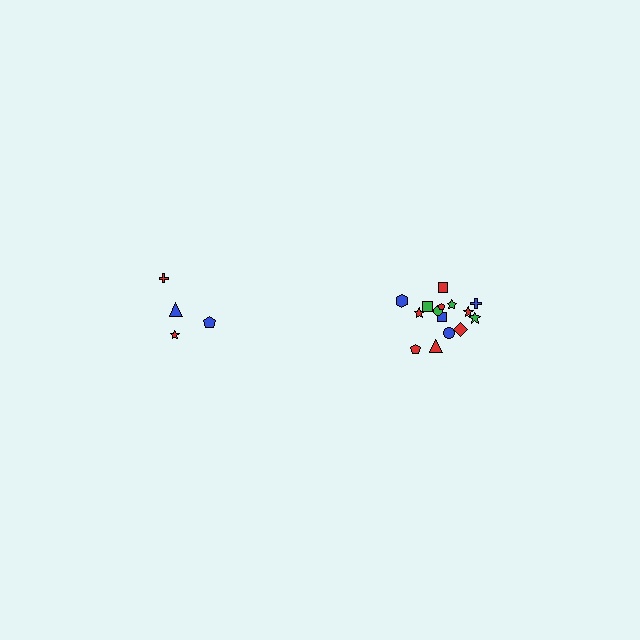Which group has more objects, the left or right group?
The right group.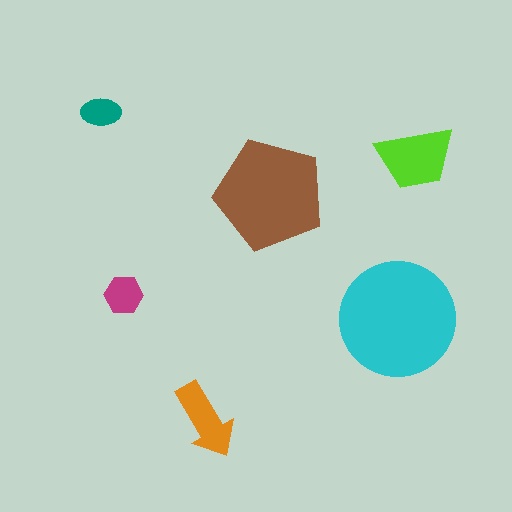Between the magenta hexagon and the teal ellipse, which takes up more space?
The magenta hexagon.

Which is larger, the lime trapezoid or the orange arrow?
The lime trapezoid.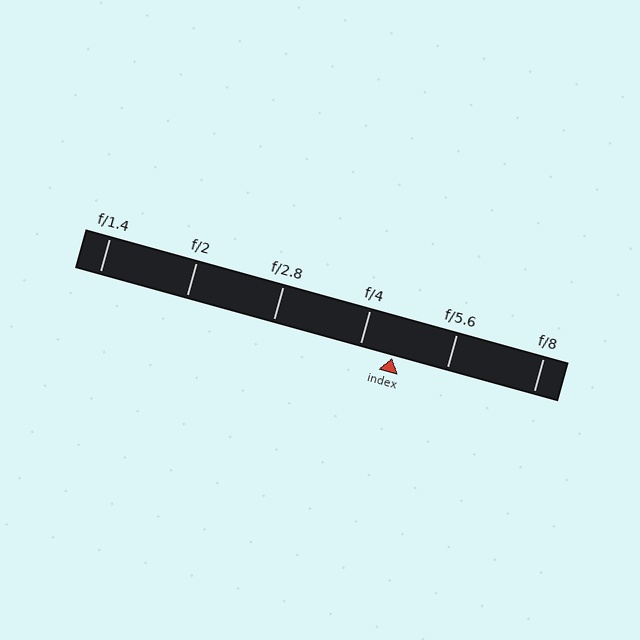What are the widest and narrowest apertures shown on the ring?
The widest aperture shown is f/1.4 and the narrowest is f/8.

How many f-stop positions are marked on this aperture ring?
There are 6 f-stop positions marked.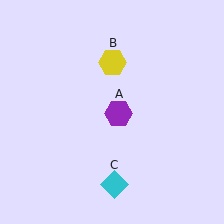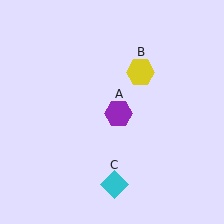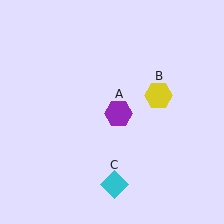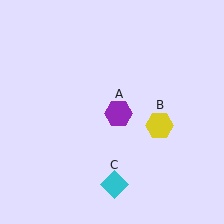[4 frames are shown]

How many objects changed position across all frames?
1 object changed position: yellow hexagon (object B).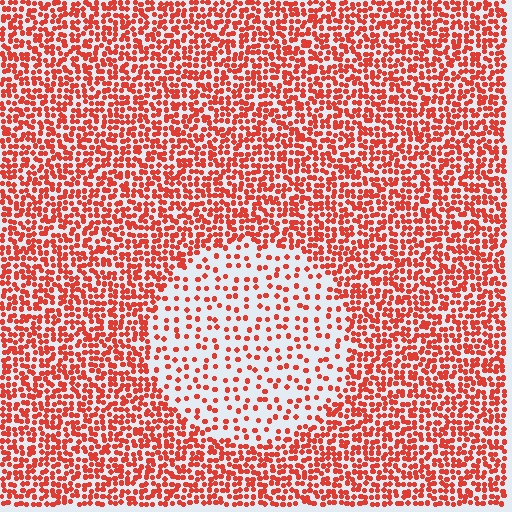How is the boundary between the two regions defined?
The boundary is defined by a change in element density (approximately 2.6x ratio). All elements are the same color, size, and shape.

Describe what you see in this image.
The image contains small red elements arranged at two different densities. A circle-shaped region is visible where the elements are less densely packed than the surrounding area.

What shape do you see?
I see a circle.